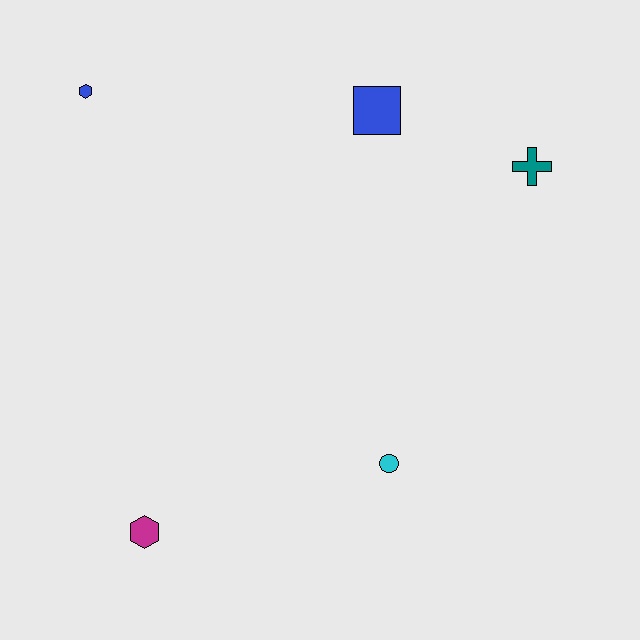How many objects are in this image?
There are 5 objects.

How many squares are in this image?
There is 1 square.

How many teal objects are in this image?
There is 1 teal object.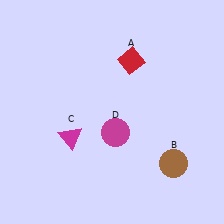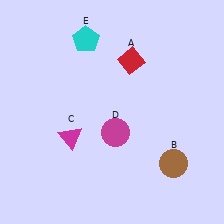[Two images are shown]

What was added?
A cyan pentagon (E) was added in Image 2.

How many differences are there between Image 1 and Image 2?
There is 1 difference between the two images.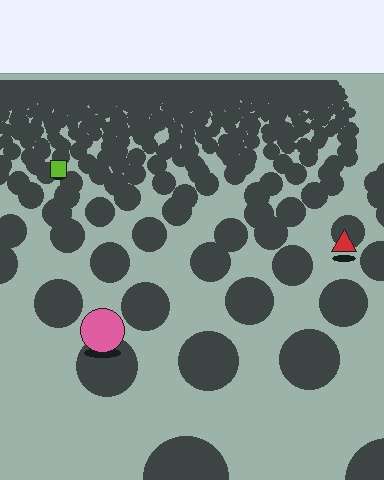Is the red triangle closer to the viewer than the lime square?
Yes. The red triangle is closer — you can tell from the texture gradient: the ground texture is coarser near it.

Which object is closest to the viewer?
The pink circle is closest. The texture marks near it are larger and more spread out.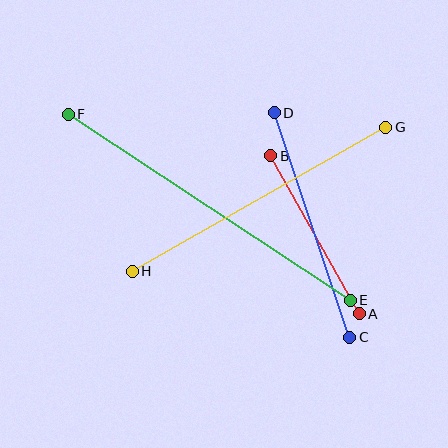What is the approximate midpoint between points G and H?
The midpoint is at approximately (259, 199) pixels.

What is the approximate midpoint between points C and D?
The midpoint is at approximately (312, 225) pixels.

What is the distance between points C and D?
The distance is approximately 237 pixels.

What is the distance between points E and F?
The distance is approximately 338 pixels.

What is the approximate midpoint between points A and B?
The midpoint is at approximately (315, 235) pixels.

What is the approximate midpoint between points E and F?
The midpoint is at approximately (209, 207) pixels.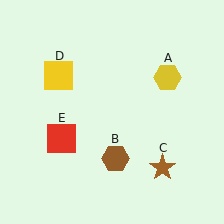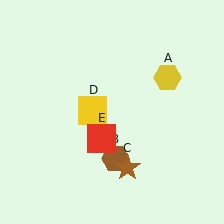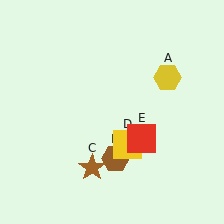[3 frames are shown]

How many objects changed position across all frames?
3 objects changed position: brown star (object C), yellow square (object D), red square (object E).